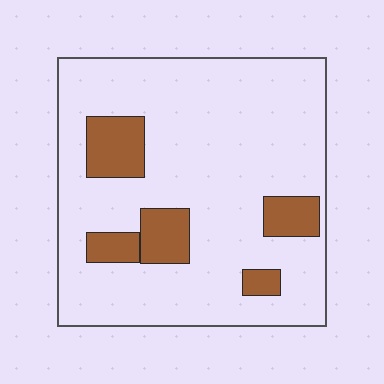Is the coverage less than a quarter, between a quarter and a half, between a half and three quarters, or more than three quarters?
Less than a quarter.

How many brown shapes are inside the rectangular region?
5.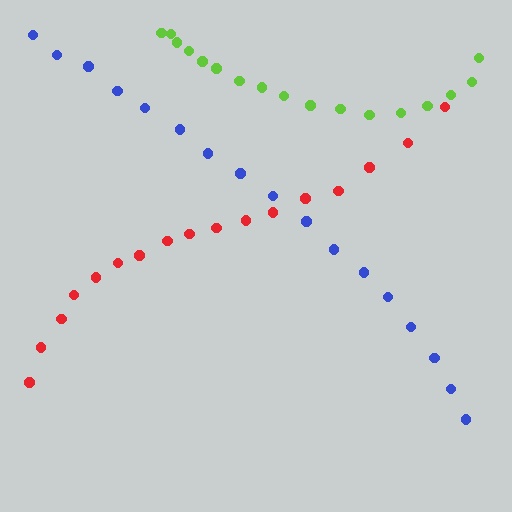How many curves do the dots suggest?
There are 3 distinct paths.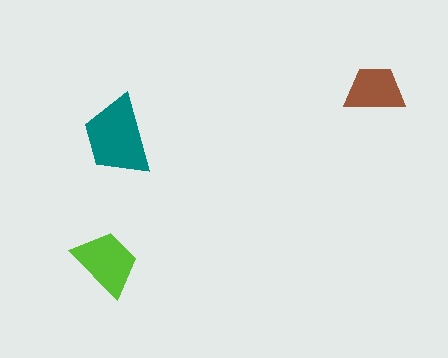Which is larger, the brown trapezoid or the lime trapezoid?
The lime one.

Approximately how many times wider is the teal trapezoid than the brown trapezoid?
About 1.5 times wider.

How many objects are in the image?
There are 3 objects in the image.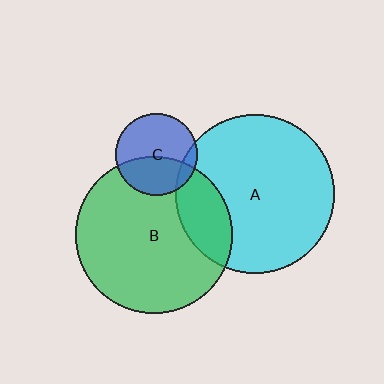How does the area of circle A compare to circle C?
Approximately 3.8 times.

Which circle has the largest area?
Circle A (cyan).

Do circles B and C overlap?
Yes.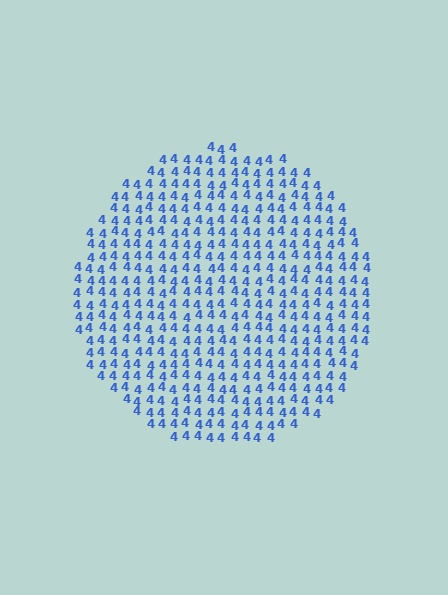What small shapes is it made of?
It is made of small digit 4's.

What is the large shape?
The large shape is a circle.